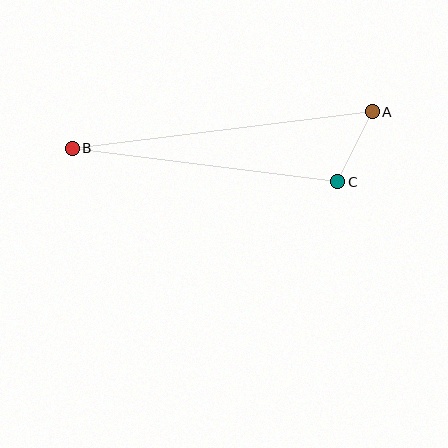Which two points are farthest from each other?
Points A and B are farthest from each other.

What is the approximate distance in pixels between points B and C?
The distance between B and C is approximately 268 pixels.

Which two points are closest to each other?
Points A and C are closest to each other.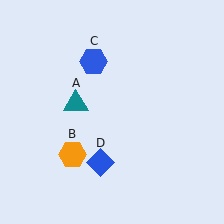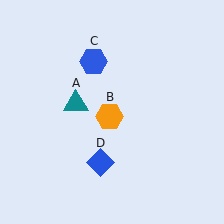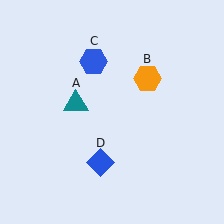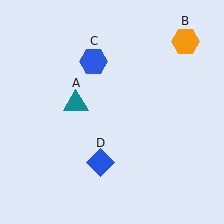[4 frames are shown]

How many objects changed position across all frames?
1 object changed position: orange hexagon (object B).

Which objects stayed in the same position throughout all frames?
Teal triangle (object A) and blue hexagon (object C) and blue diamond (object D) remained stationary.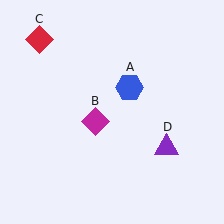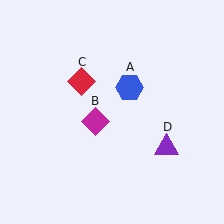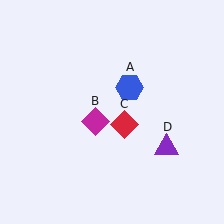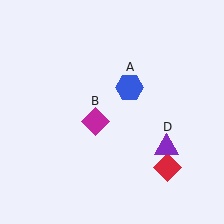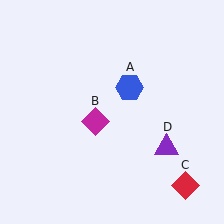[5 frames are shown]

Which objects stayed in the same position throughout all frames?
Blue hexagon (object A) and magenta diamond (object B) and purple triangle (object D) remained stationary.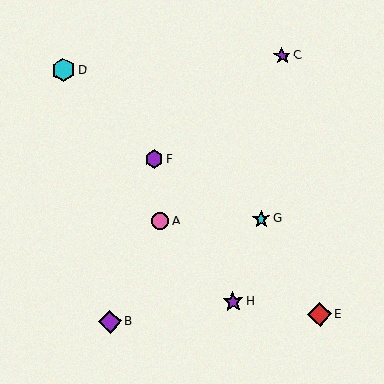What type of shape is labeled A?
Shape A is a pink circle.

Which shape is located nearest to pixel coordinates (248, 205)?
The cyan star (labeled G) at (261, 219) is nearest to that location.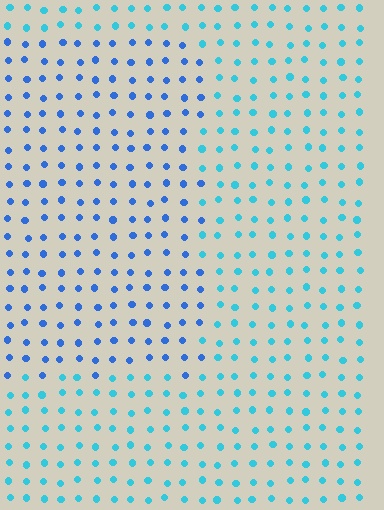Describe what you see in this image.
The image is filled with small cyan elements in a uniform arrangement. A rectangle-shaped region is visible where the elements are tinted to a slightly different hue, forming a subtle color boundary.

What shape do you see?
I see a rectangle.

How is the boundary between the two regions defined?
The boundary is defined purely by a slight shift in hue (about 33 degrees). Spacing, size, and orientation are identical on both sides.